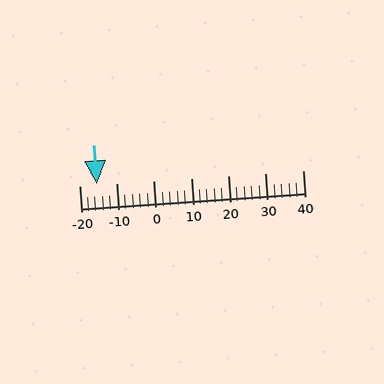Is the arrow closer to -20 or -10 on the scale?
The arrow is closer to -20.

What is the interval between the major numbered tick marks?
The major tick marks are spaced 10 units apart.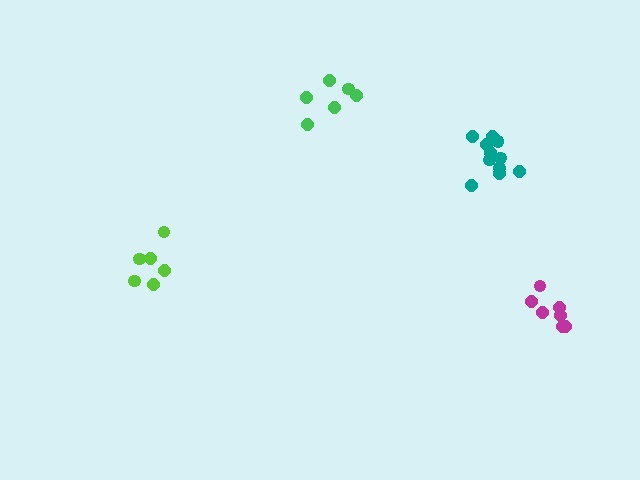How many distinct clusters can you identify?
There are 4 distinct clusters.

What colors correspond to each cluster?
The clusters are colored: lime, green, magenta, teal.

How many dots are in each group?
Group 1: 6 dots, Group 2: 6 dots, Group 3: 7 dots, Group 4: 11 dots (30 total).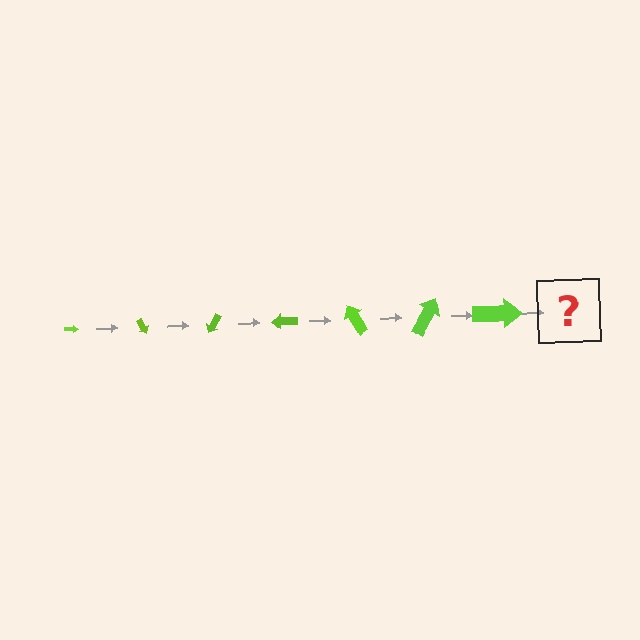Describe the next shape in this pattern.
It should be an arrow, larger than the previous one and rotated 420 degrees from the start.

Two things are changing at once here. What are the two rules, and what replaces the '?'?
The two rules are that the arrow grows larger each step and it rotates 60 degrees each step. The '?' should be an arrow, larger than the previous one and rotated 420 degrees from the start.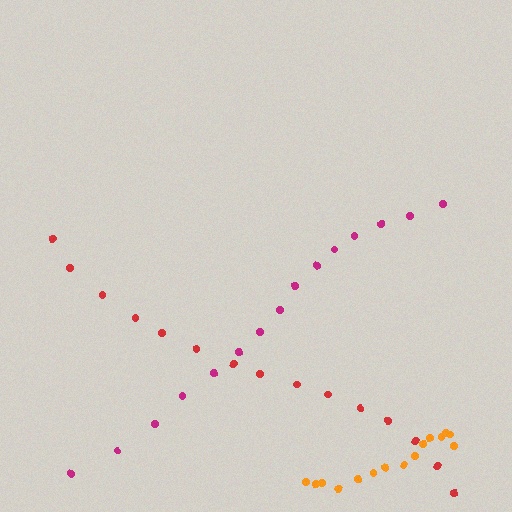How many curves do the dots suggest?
There are 3 distinct paths.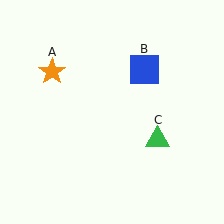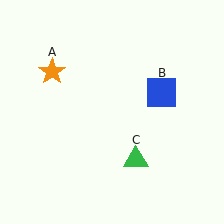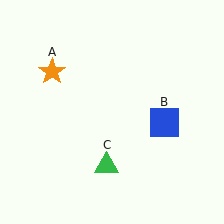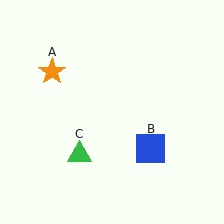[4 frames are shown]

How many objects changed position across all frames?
2 objects changed position: blue square (object B), green triangle (object C).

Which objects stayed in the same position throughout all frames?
Orange star (object A) remained stationary.